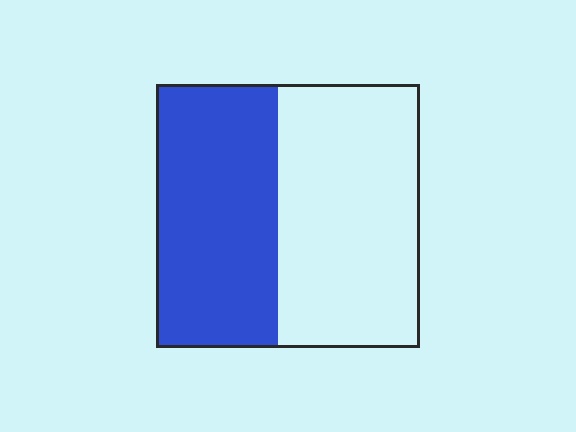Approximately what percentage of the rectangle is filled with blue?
Approximately 45%.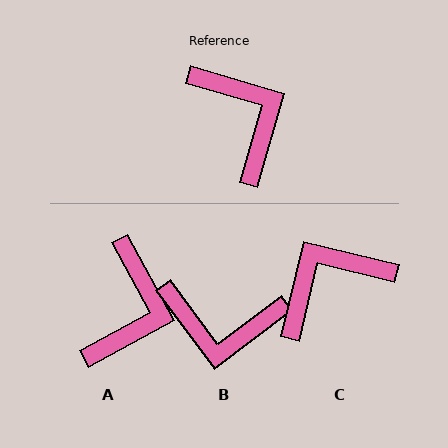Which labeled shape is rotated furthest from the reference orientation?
B, about 127 degrees away.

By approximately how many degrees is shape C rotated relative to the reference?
Approximately 93 degrees counter-clockwise.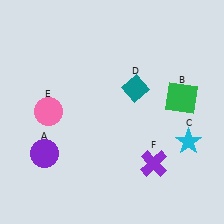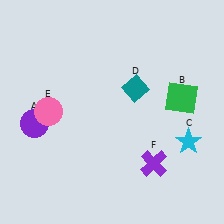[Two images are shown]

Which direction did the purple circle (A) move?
The purple circle (A) moved up.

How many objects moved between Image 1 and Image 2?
1 object moved between the two images.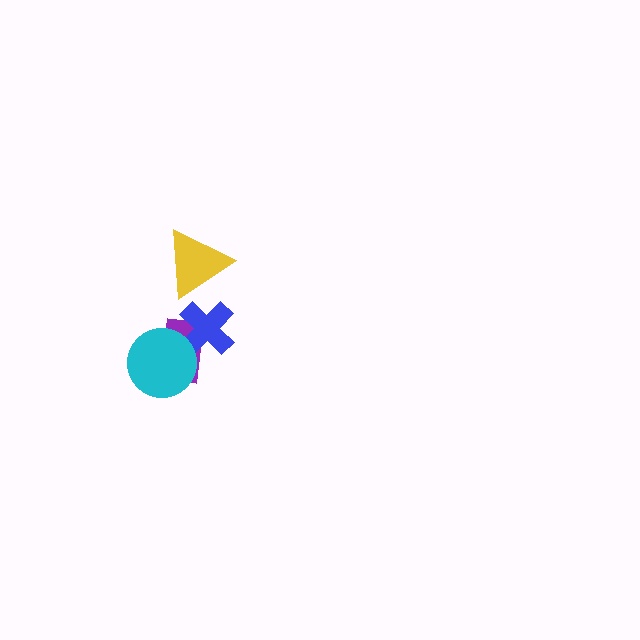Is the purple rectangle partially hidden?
Yes, it is partially covered by another shape.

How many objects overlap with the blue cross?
2 objects overlap with the blue cross.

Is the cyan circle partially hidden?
No, no other shape covers it.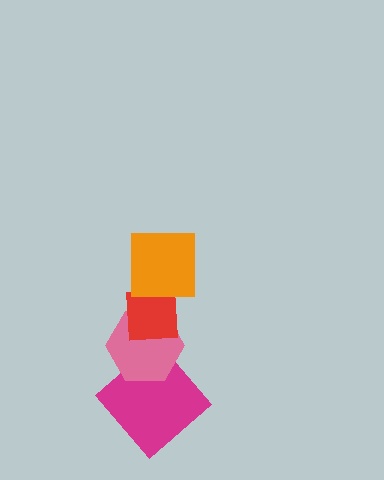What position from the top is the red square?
The red square is 2nd from the top.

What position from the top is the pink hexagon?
The pink hexagon is 3rd from the top.